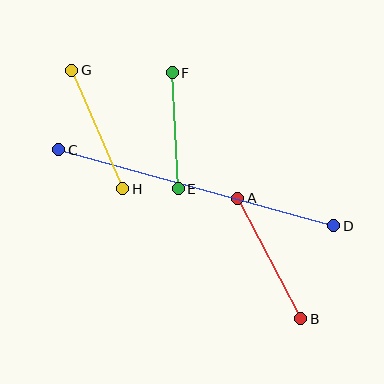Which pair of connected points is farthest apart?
Points C and D are farthest apart.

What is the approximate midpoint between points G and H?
The midpoint is at approximately (97, 130) pixels.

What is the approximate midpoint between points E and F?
The midpoint is at approximately (175, 131) pixels.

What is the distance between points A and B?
The distance is approximately 136 pixels.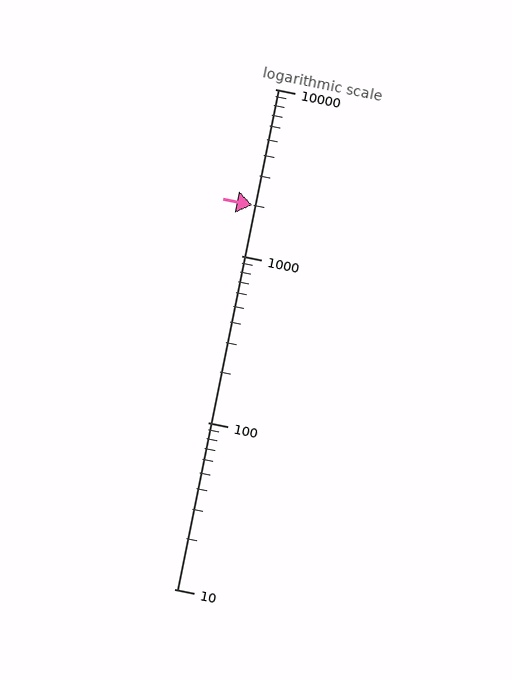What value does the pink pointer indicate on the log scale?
The pointer indicates approximately 2000.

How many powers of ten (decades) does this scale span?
The scale spans 3 decades, from 10 to 10000.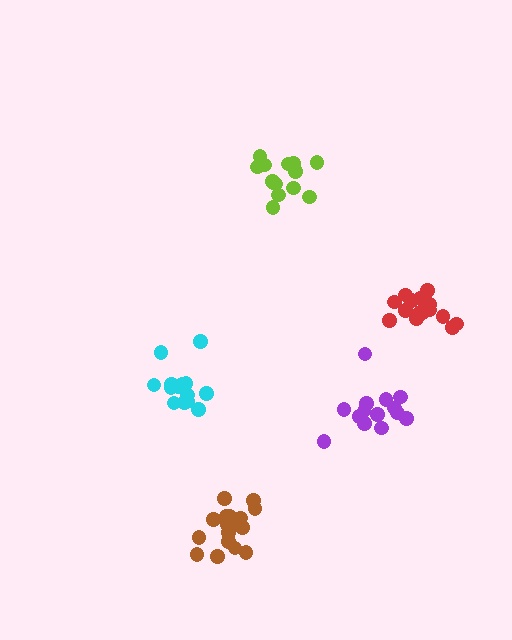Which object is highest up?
The lime cluster is topmost.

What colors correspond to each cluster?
The clusters are colored: purple, cyan, red, lime, brown.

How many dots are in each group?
Group 1: 14 dots, Group 2: 15 dots, Group 3: 16 dots, Group 4: 14 dots, Group 5: 17 dots (76 total).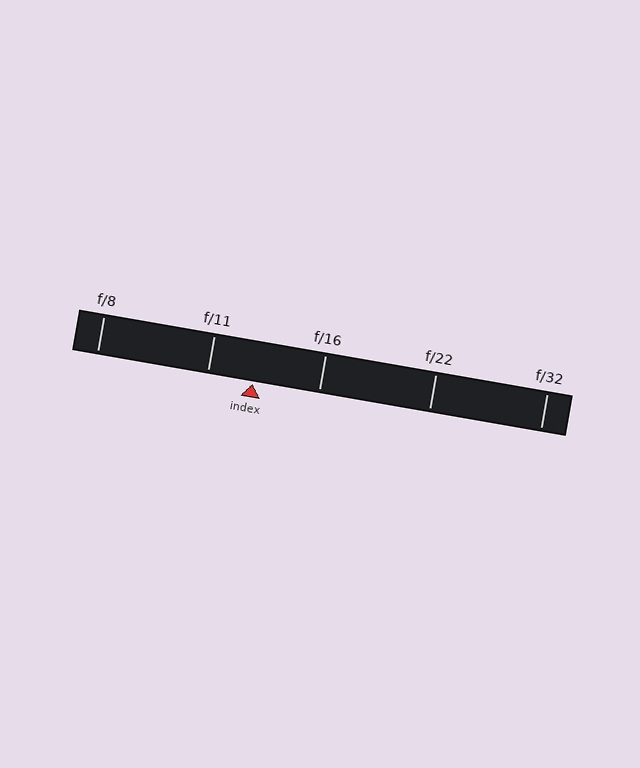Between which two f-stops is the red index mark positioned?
The index mark is between f/11 and f/16.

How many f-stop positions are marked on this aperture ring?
There are 5 f-stop positions marked.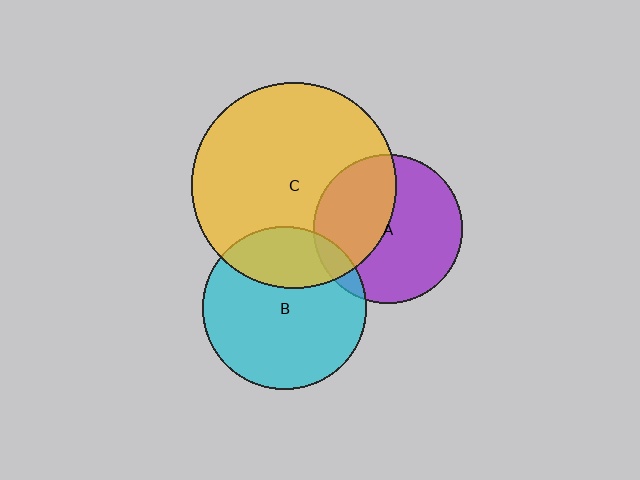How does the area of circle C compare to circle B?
Approximately 1.6 times.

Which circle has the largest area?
Circle C (yellow).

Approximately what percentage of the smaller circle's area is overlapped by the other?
Approximately 10%.